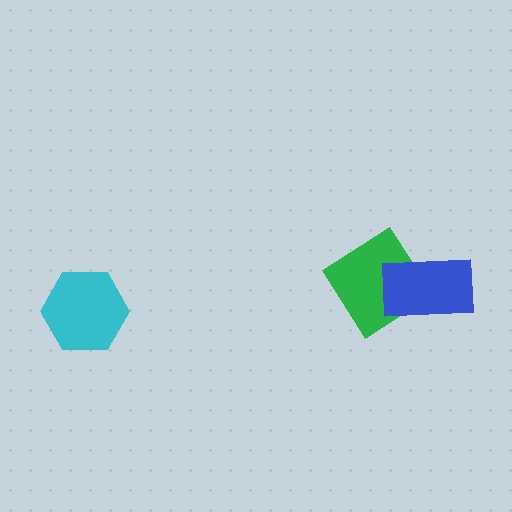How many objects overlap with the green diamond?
1 object overlaps with the green diamond.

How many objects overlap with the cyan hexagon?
0 objects overlap with the cyan hexagon.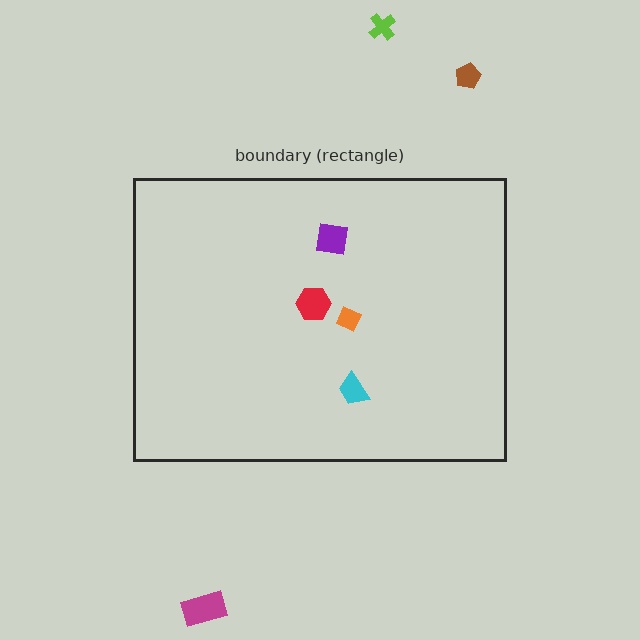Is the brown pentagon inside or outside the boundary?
Outside.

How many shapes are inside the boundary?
4 inside, 3 outside.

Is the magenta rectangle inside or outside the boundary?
Outside.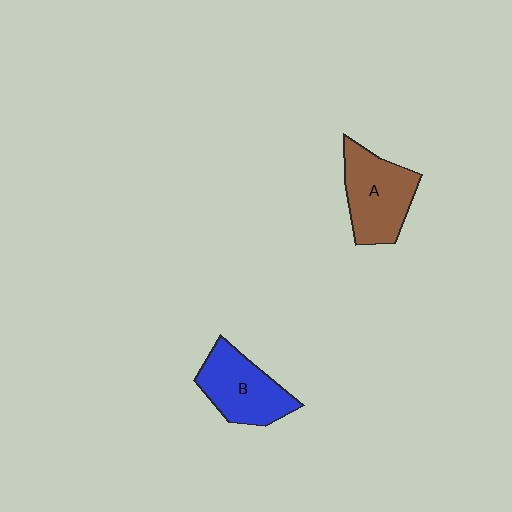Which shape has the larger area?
Shape A (brown).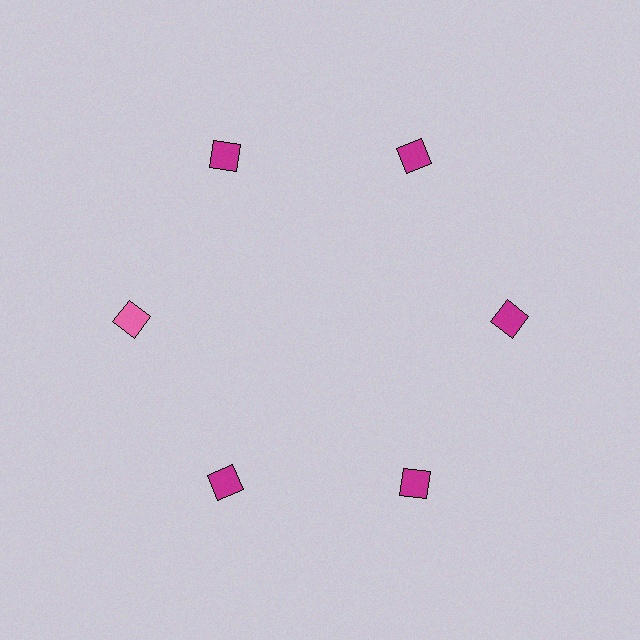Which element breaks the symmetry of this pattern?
The pink diamond at roughly the 9 o'clock position breaks the symmetry. All other shapes are magenta diamonds.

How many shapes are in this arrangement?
There are 6 shapes arranged in a ring pattern.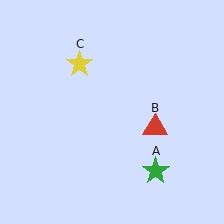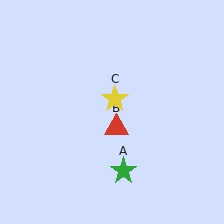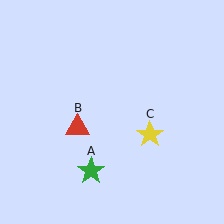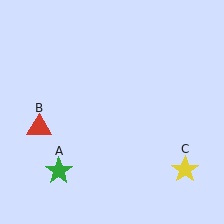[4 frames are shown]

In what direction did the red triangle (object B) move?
The red triangle (object B) moved left.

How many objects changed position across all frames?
3 objects changed position: green star (object A), red triangle (object B), yellow star (object C).